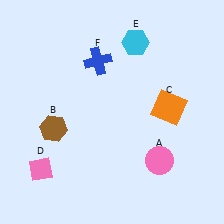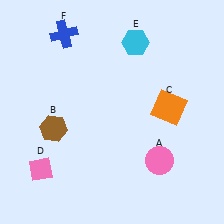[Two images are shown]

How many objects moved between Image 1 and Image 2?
1 object moved between the two images.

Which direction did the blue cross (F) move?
The blue cross (F) moved left.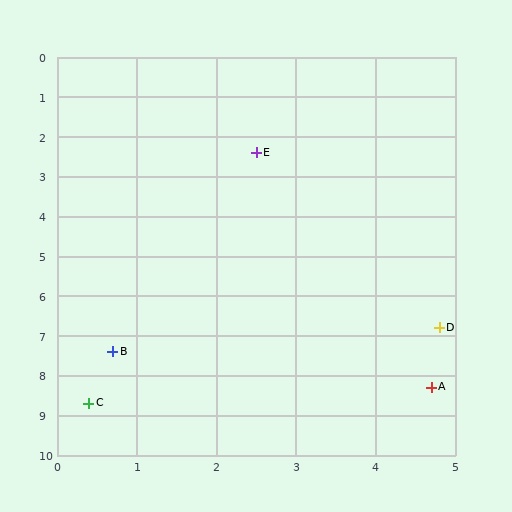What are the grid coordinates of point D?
Point D is at approximately (4.8, 6.8).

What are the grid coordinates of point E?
Point E is at approximately (2.5, 2.4).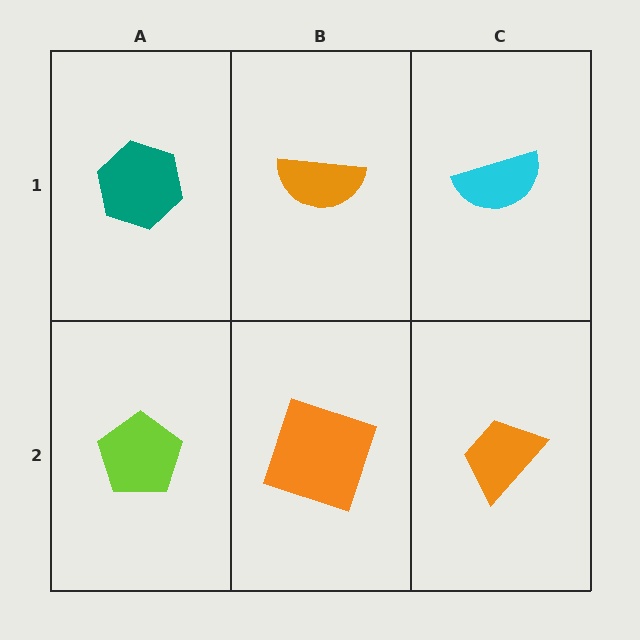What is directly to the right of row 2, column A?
An orange square.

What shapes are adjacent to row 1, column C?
An orange trapezoid (row 2, column C), an orange semicircle (row 1, column B).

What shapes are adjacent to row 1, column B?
An orange square (row 2, column B), a teal hexagon (row 1, column A), a cyan semicircle (row 1, column C).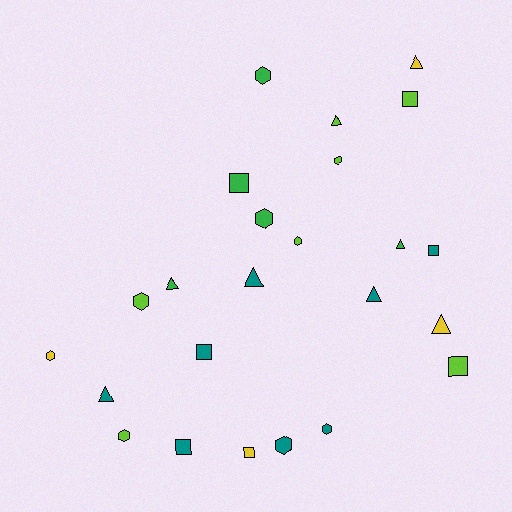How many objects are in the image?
There are 24 objects.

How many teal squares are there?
There are 3 teal squares.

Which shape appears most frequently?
Hexagon, with 9 objects.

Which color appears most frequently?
Teal, with 8 objects.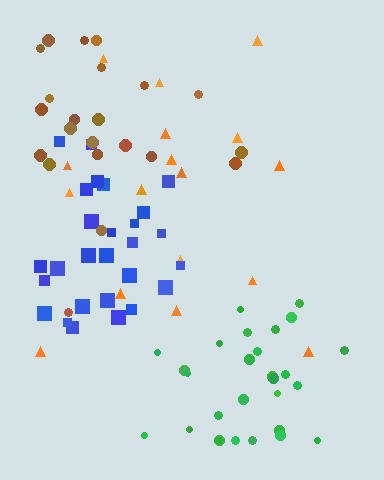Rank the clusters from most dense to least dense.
green, blue, brown, orange.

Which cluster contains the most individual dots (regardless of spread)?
Green (28).